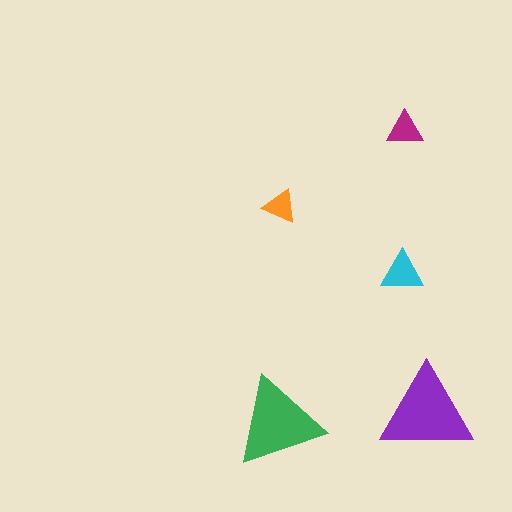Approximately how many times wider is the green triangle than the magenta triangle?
About 2.5 times wider.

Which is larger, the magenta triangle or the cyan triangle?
The cyan one.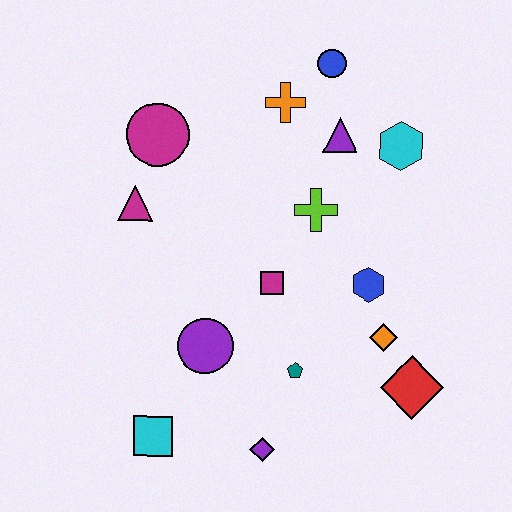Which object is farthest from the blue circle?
The cyan square is farthest from the blue circle.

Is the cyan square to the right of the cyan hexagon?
No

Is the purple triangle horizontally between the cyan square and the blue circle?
No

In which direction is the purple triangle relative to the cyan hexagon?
The purple triangle is to the left of the cyan hexagon.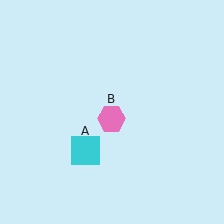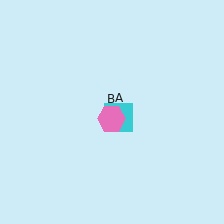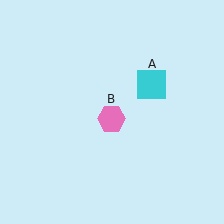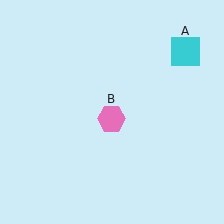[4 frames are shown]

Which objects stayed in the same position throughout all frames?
Pink hexagon (object B) remained stationary.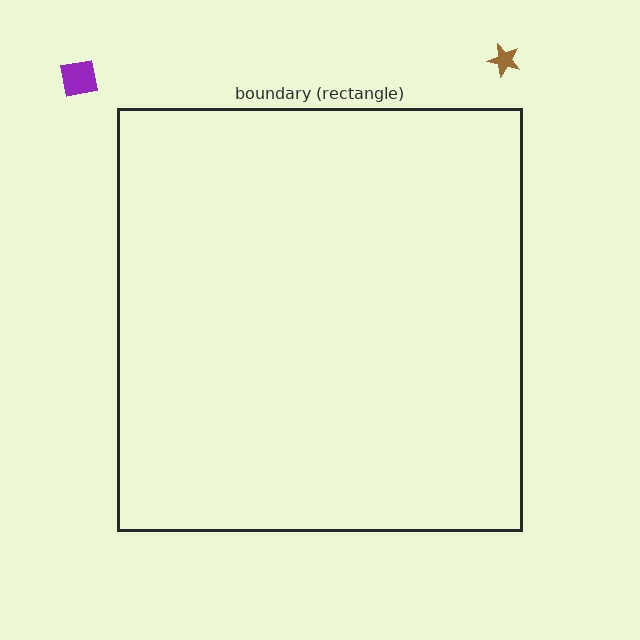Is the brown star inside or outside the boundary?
Outside.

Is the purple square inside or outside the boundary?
Outside.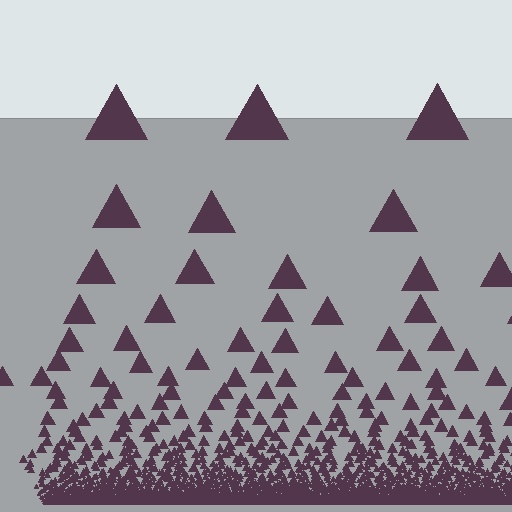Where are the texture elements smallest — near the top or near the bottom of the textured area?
Near the bottom.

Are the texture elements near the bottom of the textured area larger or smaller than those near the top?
Smaller. The gradient is inverted — elements near the bottom are smaller and denser.